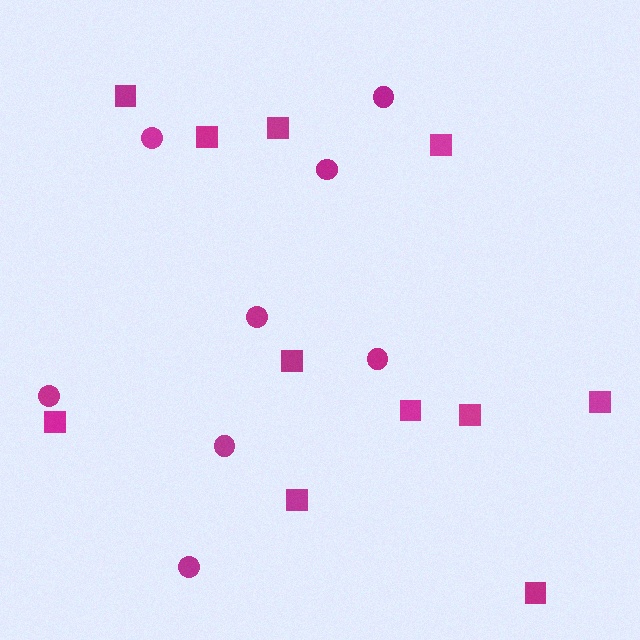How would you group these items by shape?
There are 2 groups: one group of squares (11) and one group of circles (8).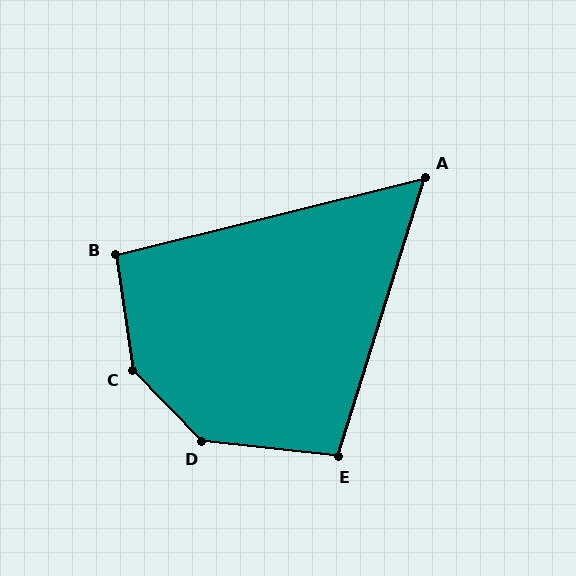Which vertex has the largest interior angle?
C, at approximately 144 degrees.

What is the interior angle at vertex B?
Approximately 95 degrees (obtuse).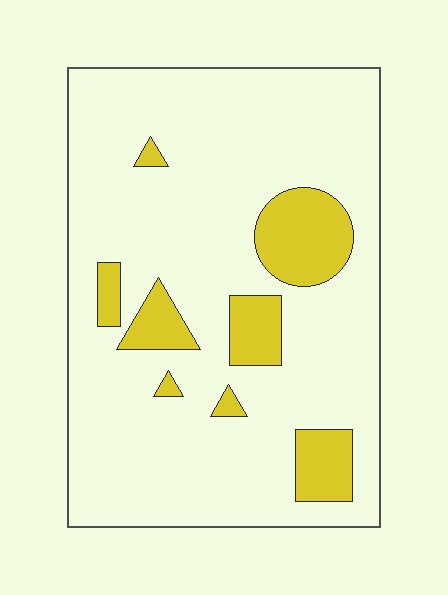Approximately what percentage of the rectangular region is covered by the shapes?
Approximately 15%.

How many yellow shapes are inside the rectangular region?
8.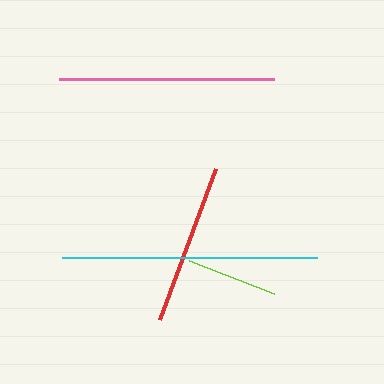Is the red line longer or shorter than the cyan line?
The cyan line is longer than the red line.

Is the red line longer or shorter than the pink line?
The pink line is longer than the red line.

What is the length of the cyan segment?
The cyan segment is approximately 255 pixels long.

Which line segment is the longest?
The cyan line is the longest at approximately 255 pixels.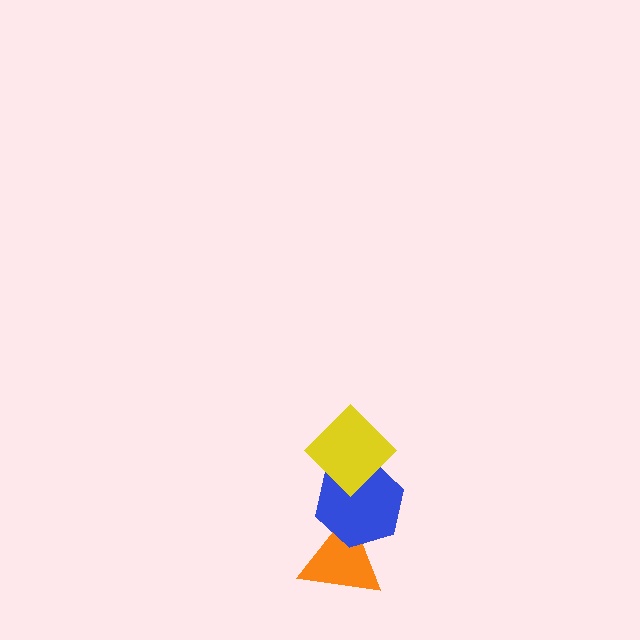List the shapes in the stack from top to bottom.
From top to bottom: the yellow diamond, the blue hexagon, the orange triangle.